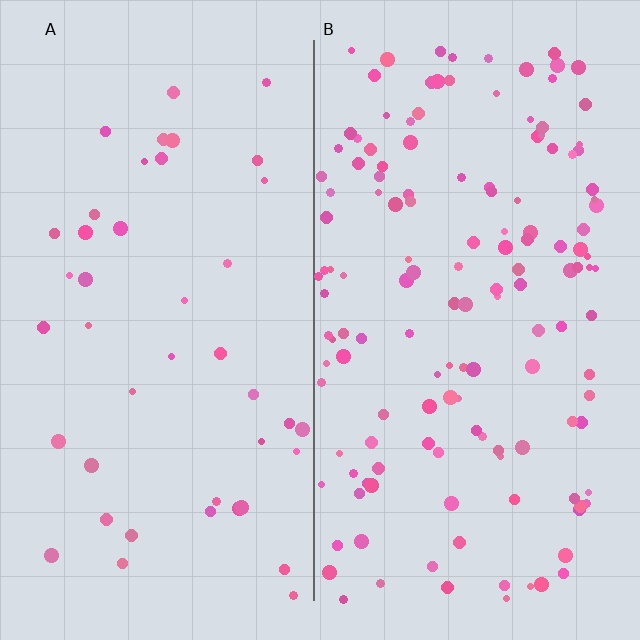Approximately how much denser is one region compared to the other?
Approximately 3.4× — region B over region A.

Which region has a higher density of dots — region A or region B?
B (the right).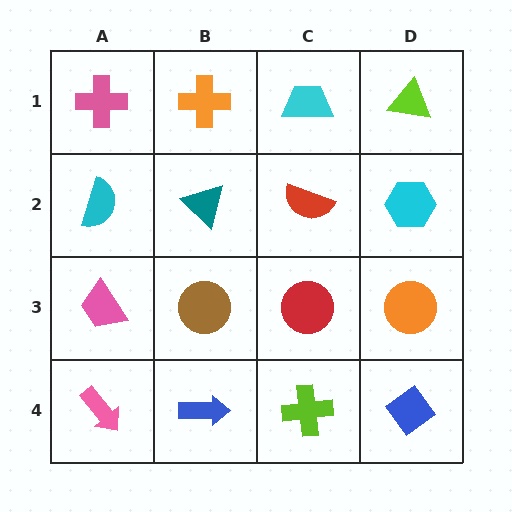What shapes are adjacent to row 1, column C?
A red semicircle (row 2, column C), an orange cross (row 1, column B), a lime triangle (row 1, column D).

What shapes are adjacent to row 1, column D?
A cyan hexagon (row 2, column D), a cyan trapezoid (row 1, column C).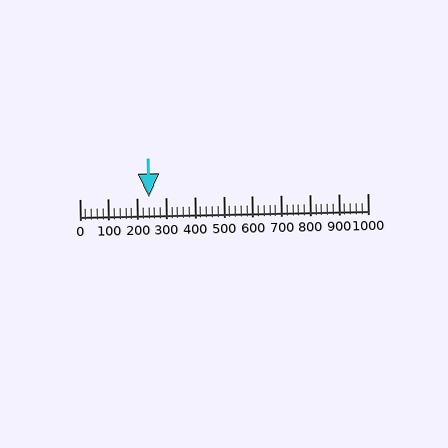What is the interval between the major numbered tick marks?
The major tick marks are spaced 100 units apart.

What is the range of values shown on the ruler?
The ruler shows values from 0 to 1000.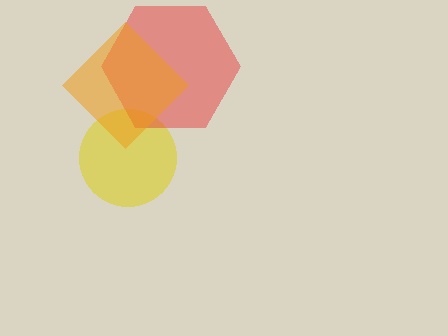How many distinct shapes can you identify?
There are 3 distinct shapes: a yellow circle, a red hexagon, an orange diamond.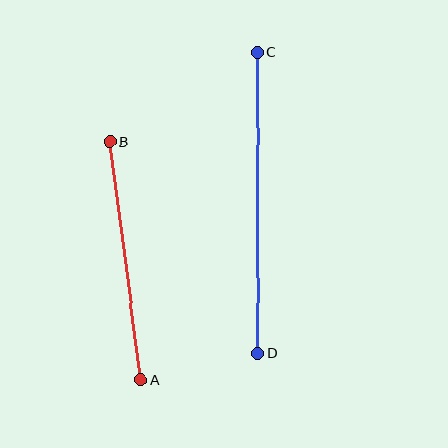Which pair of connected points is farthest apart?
Points C and D are farthest apart.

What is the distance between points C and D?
The distance is approximately 301 pixels.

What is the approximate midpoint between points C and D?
The midpoint is at approximately (258, 203) pixels.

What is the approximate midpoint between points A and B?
The midpoint is at approximately (125, 261) pixels.